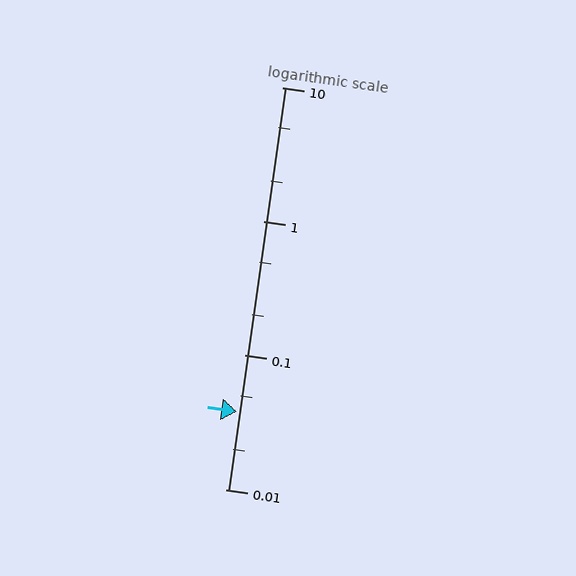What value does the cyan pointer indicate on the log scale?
The pointer indicates approximately 0.038.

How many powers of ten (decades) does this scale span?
The scale spans 3 decades, from 0.01 to 10.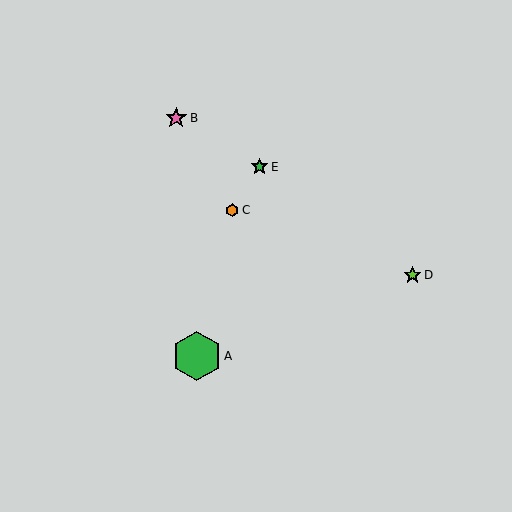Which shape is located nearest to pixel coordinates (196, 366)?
The green hexagon (labeled A) at (197, 356) is nearest to that location.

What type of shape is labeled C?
Shape C is an orange hexagon.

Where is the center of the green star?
The center of the green star is at (259, 167).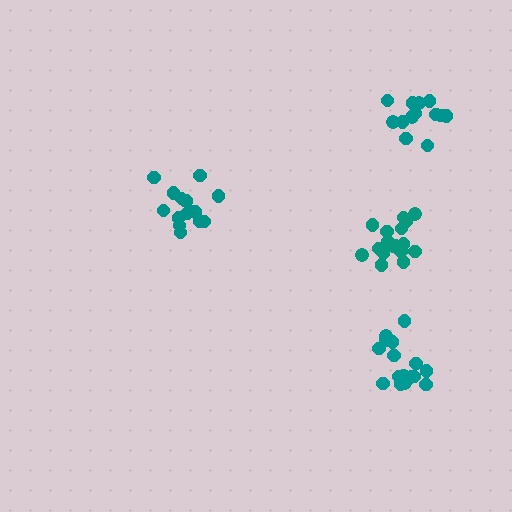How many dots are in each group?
Group 1: 13 dots, Group 2: 17 dots, Group 3: 17 dots, Group 4: 18 dots (65 total).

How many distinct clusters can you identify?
There are 4 distinct clusters.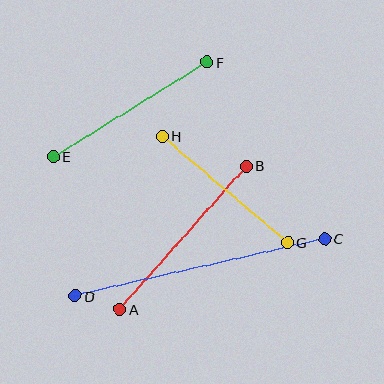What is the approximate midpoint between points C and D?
The midpoint is at approximately (200, 267) pixels.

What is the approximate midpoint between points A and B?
The midpoint is at approximately (183, 238) pixels.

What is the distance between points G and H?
The distance is approximately 165 pixels.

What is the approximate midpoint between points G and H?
The midpoint is at approximately (225, 189) pixels.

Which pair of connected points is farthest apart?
Points C and D are farthest apart.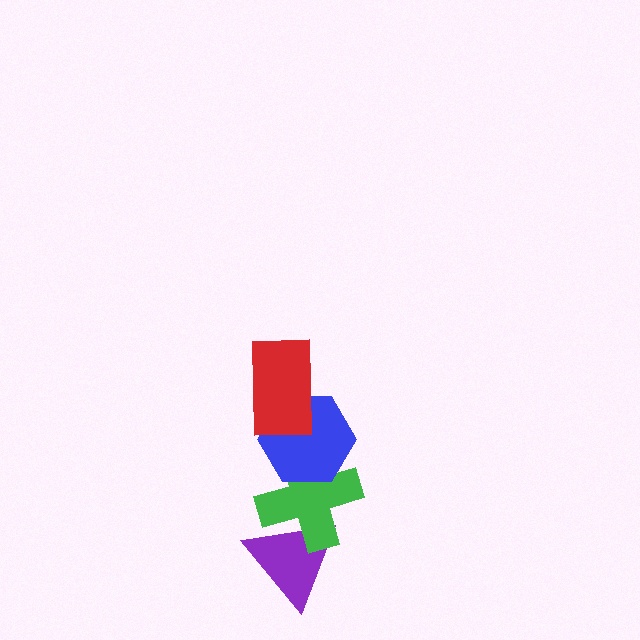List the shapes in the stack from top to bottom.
From top to bottom: the red rectangle, the blue hexagon, the green cross, the purple triangle.